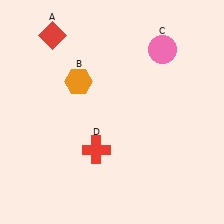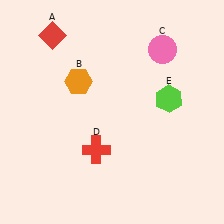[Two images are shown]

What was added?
A lime hexagon (E) was added in Image 2.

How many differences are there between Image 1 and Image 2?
There is 1 difference between the two images.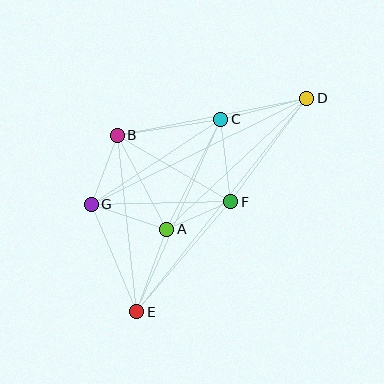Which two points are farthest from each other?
Points D and E are farthest from each other.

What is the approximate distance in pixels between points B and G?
The distance between B and G is approximately 74 pixels.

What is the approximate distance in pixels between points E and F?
The distance between E and F is approximately 144 pixels.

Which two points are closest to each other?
Points A and F are closest to each other.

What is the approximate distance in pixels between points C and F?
The distance between C and F is approximately 83 pixels.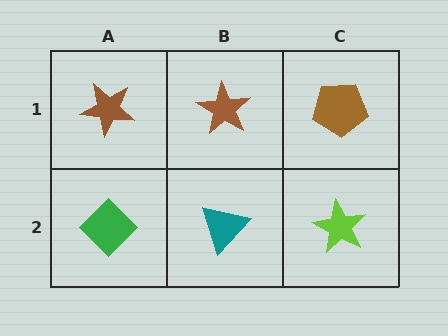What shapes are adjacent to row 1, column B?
A teal triangle (row 2, column B), a brown star (row 1, column A), a brown pentagon (row 1, column C).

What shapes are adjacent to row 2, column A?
A brown star (row 1, column A), a teal triangle (row 2, column B).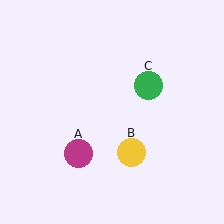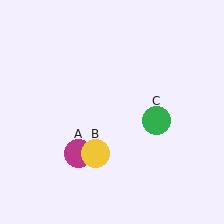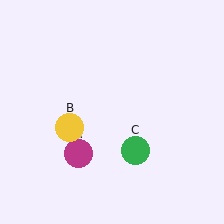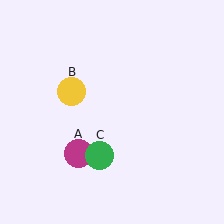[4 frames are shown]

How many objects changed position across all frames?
2 objects changed position: yellow circle (object B), green circle (object C).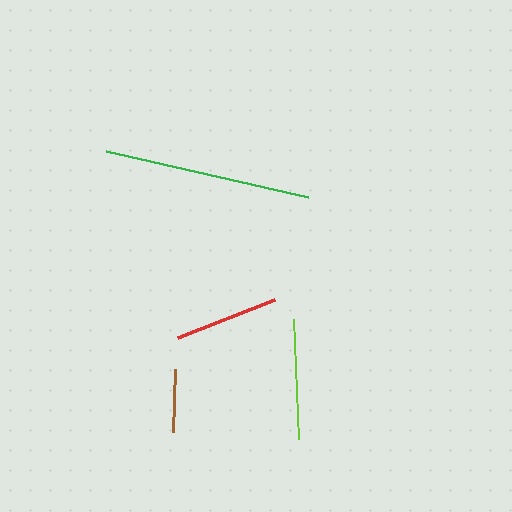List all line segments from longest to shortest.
From longest to shortest: green, lime, red, brown.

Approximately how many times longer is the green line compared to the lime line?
The green line is approximately 1.7 times the length of the lime line.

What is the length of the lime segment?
The lime segment is approximately 120 pixels long.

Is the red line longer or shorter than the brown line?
The red line is longer than the brown line.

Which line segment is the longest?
The green line is the longest at approximately 207 pixels.